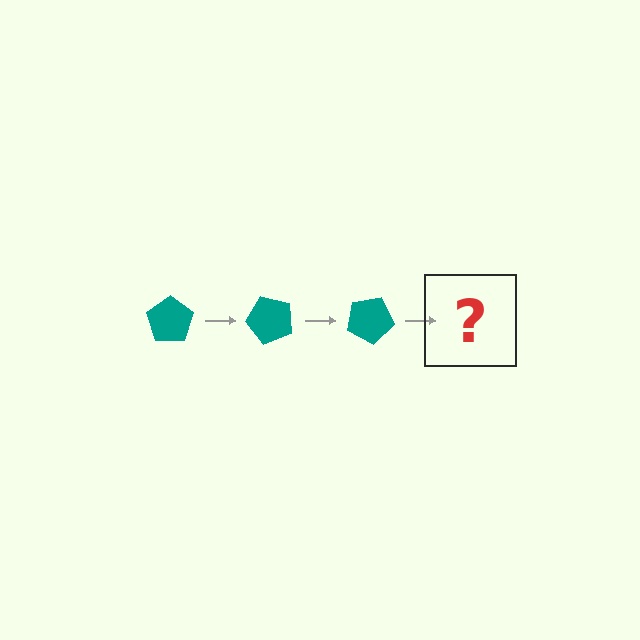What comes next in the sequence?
The next element should be a teal pentagon rotated 150 degrees.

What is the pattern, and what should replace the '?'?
The pattern is that the pentagon rotates 50 degrees each step. The '?' should be a teal pentagon rotated 150 degrees.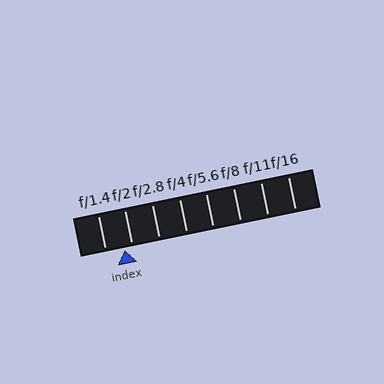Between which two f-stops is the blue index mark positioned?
The index mark is between f/1.4 and f/2.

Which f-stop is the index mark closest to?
The index mark is closest to f/2.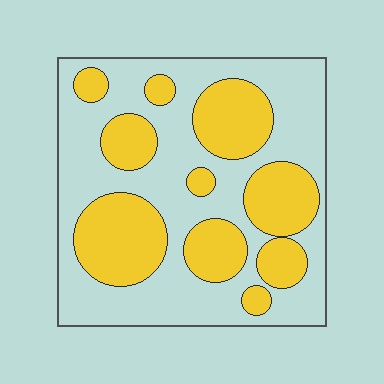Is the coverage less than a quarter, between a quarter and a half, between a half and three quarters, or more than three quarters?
Between a quarter and a half.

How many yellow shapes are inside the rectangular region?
10.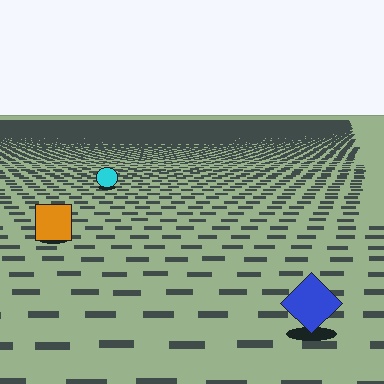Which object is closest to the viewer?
The blue diamond is closest. The texture marks near it are larger and more spread out.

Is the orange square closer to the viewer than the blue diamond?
No. The blue diamond is closer — you can tell from the texture gradient: the ground texture is coarser near it.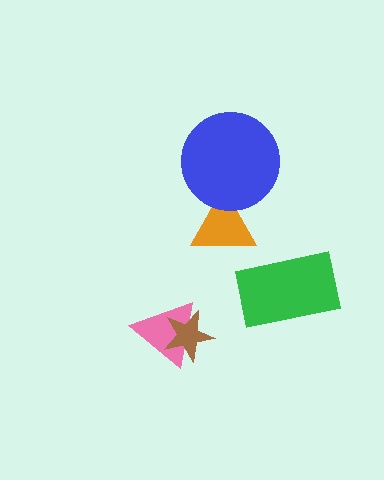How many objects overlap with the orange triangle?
1 object overlaps with the orange triangle.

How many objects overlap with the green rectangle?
0 objects overlap with the green rectangle.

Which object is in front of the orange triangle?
The blue circle is in front of the orange triangle.